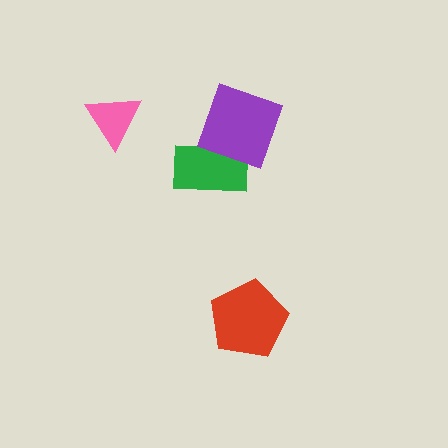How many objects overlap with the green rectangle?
1 object overlaps with the green rectangle.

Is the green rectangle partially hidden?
Yes, it is partially covered by another shape.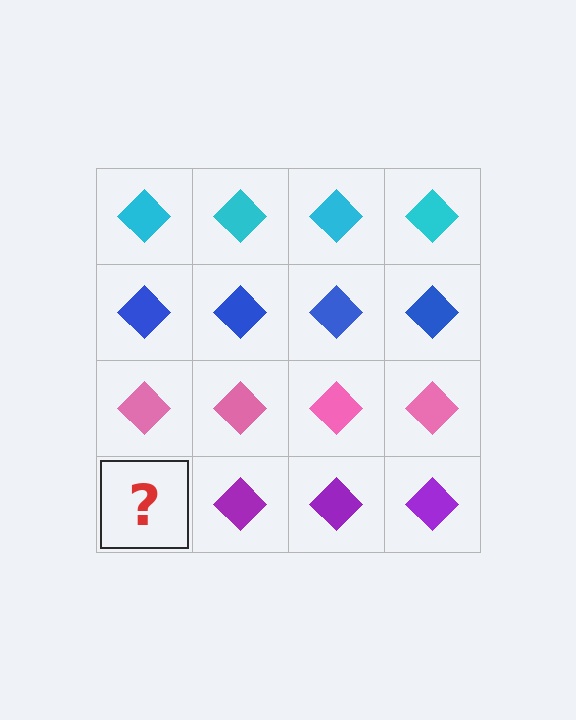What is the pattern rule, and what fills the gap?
The rule is that each row has a consistent color. The gap should be filled with a purple diamond.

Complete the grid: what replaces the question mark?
The question mark should be replaced with a purple diamond.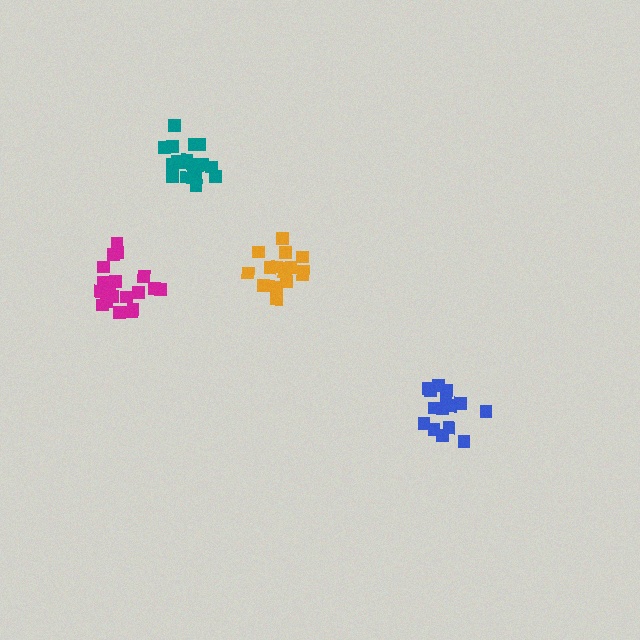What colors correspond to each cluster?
The clusters are colored: magenta, blue, orange, teal.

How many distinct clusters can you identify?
There are 4 distinct clusters.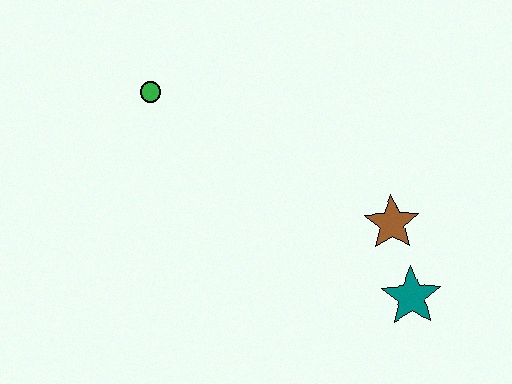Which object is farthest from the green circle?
The teal star is farthest from the green circle.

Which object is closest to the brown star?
The teal star is closest to the brown star.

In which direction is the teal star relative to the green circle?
The teal star is to the right of the green circle.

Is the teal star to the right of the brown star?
Yes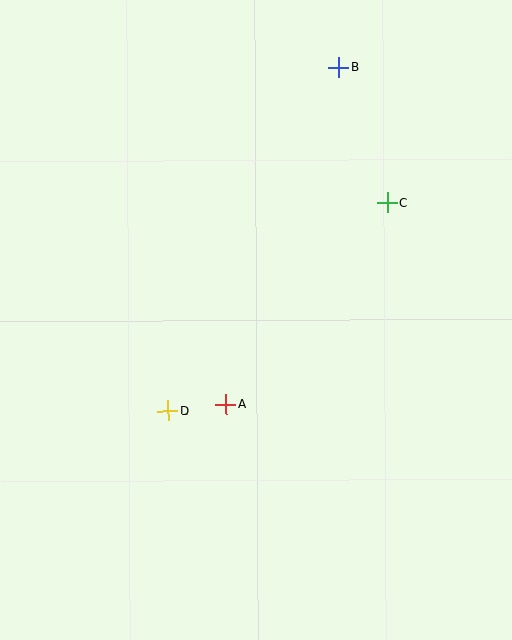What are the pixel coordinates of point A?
Point A is at (226, 405).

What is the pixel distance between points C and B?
The distance between C and B is 144 pixels.